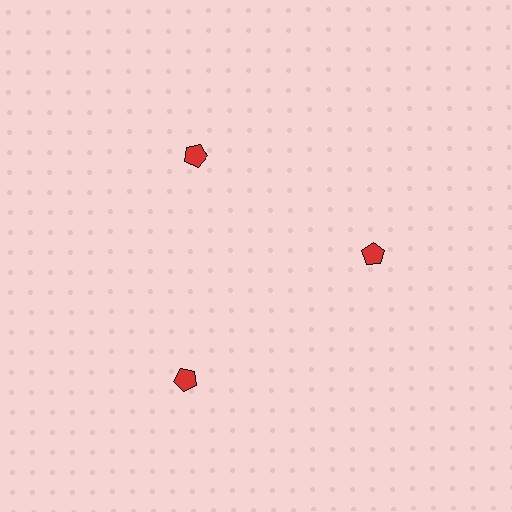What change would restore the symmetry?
The symmetry would be restored by moving it inward, back onto the ring so that all 3 pentagons sit at equal angles and equal distance from the center.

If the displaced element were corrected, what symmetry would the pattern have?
It would have 3-fold rotational symmetry — the pattern would map onto itself every 120 degrees.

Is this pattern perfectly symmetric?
No. The 3 red pentagons are arranged in a ring, but one element near the 7 o'clock position is pushed outward from the center, breaking the 3-fold rotational symmetry.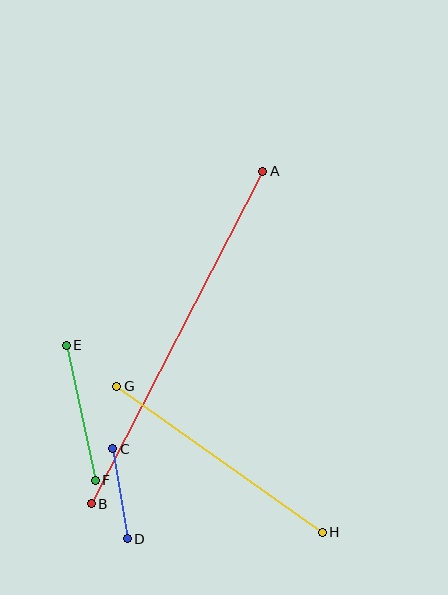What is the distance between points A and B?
The distance is approximately 374 pixels.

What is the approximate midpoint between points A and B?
The midpoint is at approximately (177, 337) pixels.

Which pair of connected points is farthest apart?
Points A and B are farthest apart.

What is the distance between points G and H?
The distance is approximately 252 pixels.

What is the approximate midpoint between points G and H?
The midpoint is at approximately (219, 459) pixels.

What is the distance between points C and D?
The distance is approximately 91 pixels.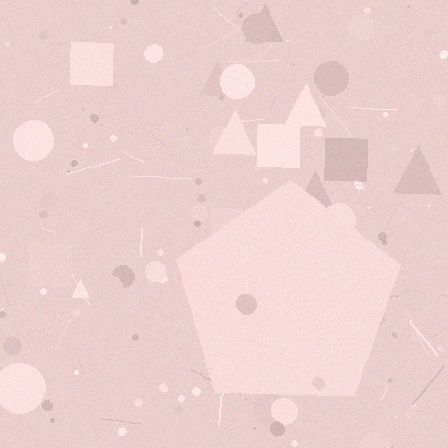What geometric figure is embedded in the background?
A pentagon is embedded in the background.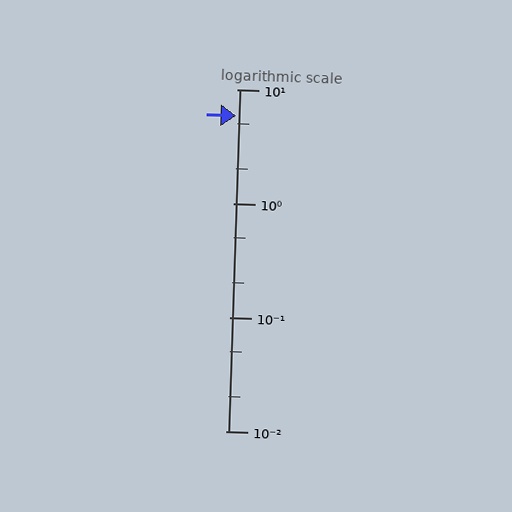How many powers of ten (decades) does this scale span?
The scale spans 3 decades, from 0.01 to 10.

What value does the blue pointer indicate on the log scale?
The pointer indicates approximately 5.8.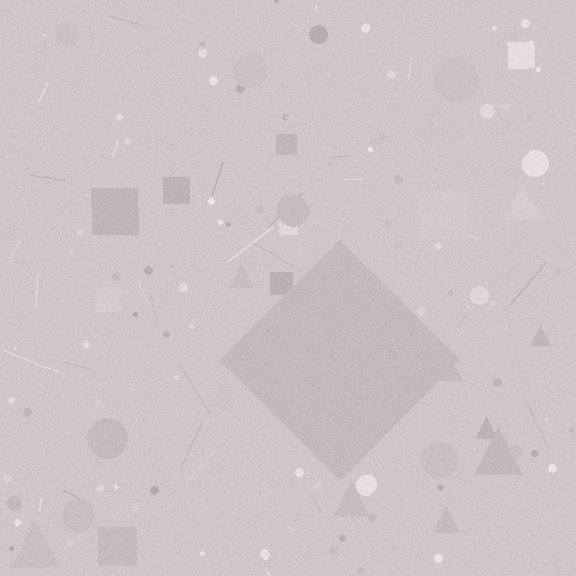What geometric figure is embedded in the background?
A diamond is embedded in the background.